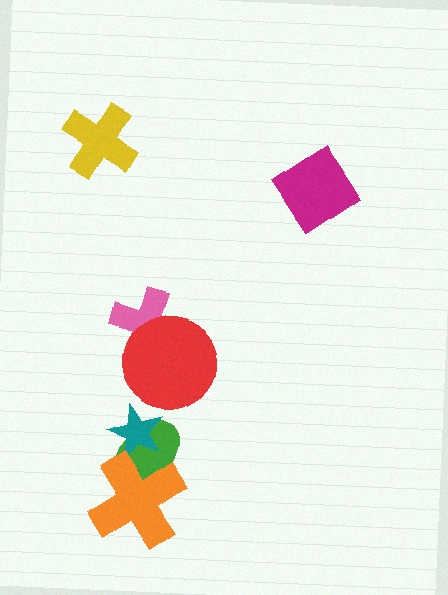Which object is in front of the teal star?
The orange cross is in front of the teal star.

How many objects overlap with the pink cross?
1 object overlaps with the pink cross.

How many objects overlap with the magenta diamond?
0 objects overlap with the magenta diamond.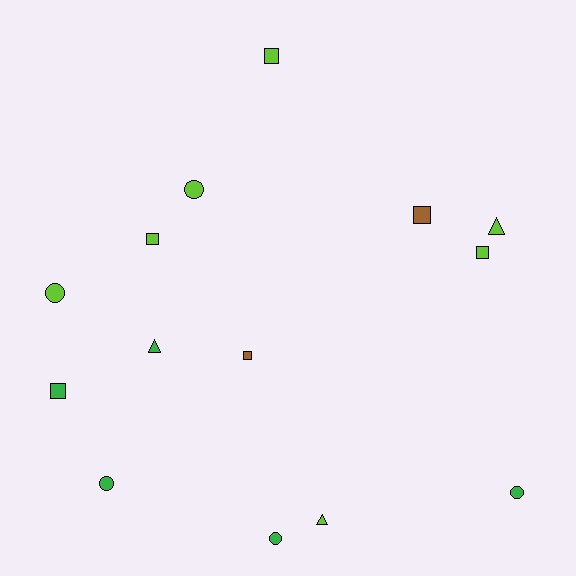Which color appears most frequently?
Lime, with 7 objects.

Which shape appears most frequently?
Square, with 6 objects.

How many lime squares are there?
There are 3 lime squares.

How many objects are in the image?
There are 14 objects.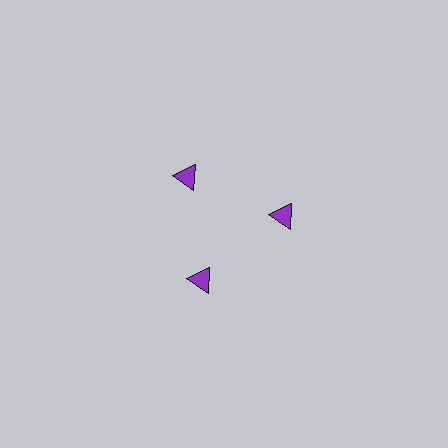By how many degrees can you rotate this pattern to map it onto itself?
The pattern maps onto itself every 120 degrees of rotation.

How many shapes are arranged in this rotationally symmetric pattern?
There are 3 shapes, arranged in 3 groups of 1.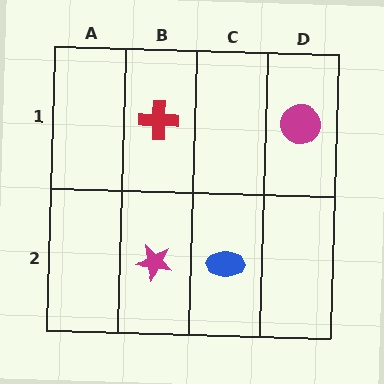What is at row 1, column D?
A magenta circle.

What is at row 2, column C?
A blue ellipse.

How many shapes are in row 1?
2 shapes.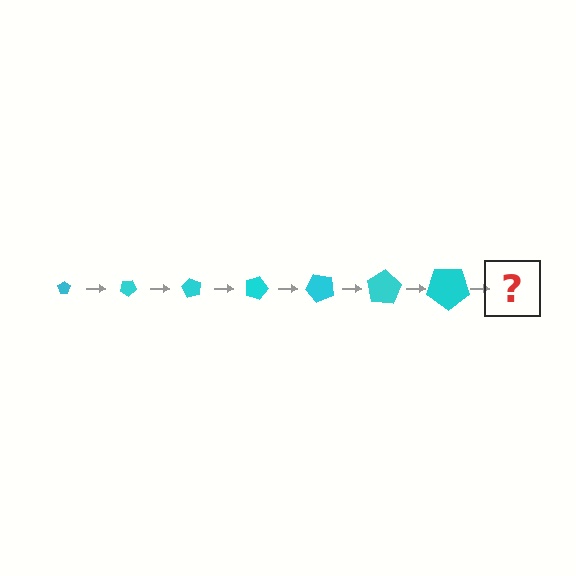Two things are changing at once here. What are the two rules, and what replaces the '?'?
The two rules are that the pentagon grows larger each step and it rotates 30 degrees each step. The '?' should be a pentagon, larger than the previous one and rotated 210 degrees from the start.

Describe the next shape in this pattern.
It should be a pentagon, larger than the previous one and rotated 210 degrees from the start.